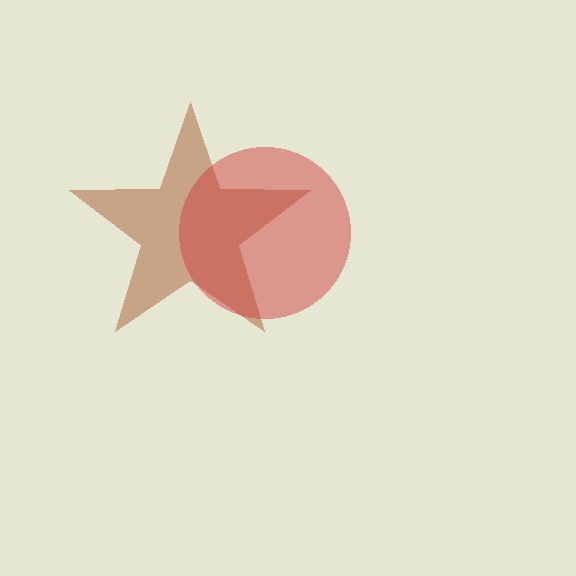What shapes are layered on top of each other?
The layered shapes are: a brown star, a red circle.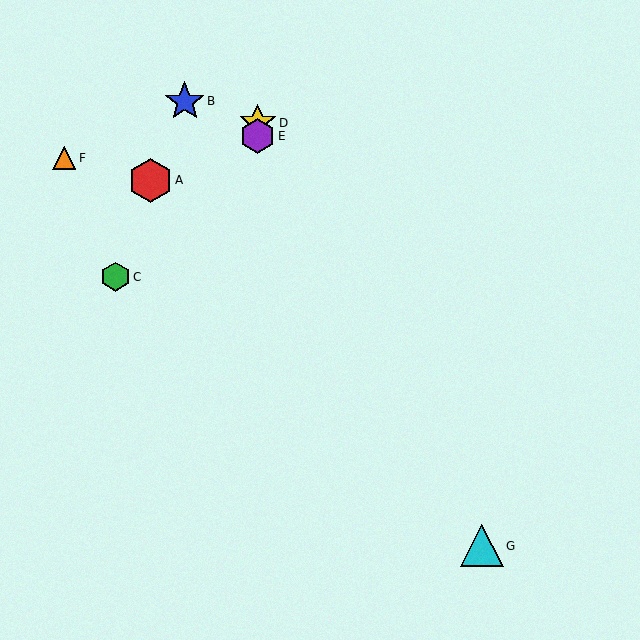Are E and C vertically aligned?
No, E is at x≈258 and C is at x≈116.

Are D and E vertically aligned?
Yes, both are at x≈258.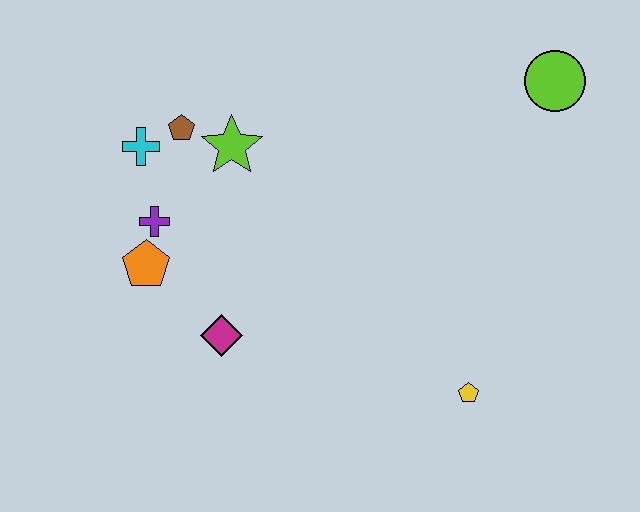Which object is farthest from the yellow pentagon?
The cyan cross is farthest from the yellow pentagon.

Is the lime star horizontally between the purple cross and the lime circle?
Yes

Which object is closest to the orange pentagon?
The purple cross is closest to the orange pentagon.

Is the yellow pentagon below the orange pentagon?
Yes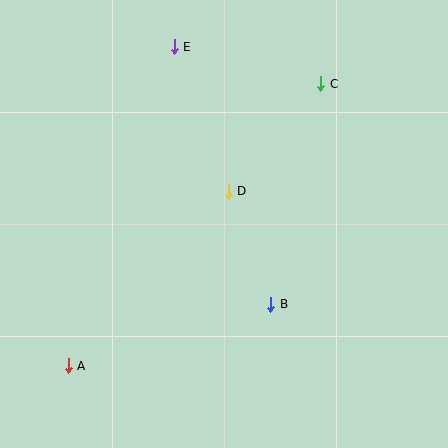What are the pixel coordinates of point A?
Point A is at (68, 366).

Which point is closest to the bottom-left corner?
Point A is closest to the bottom-left corner.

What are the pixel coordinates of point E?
Point E is at (174, 47).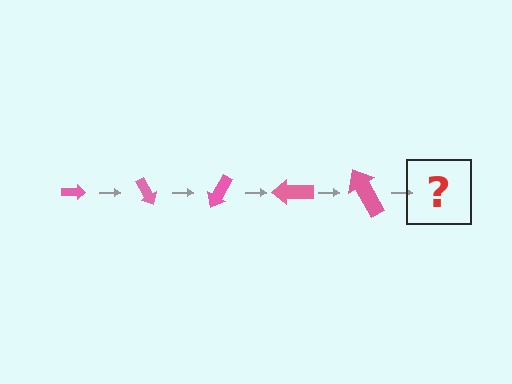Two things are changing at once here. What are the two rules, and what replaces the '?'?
The two rules are that the arrow grows larger each step and it rotates 60 degrees each step. The '?' should be an arrow, larger than the previous one and rotated 300 degrees from the start.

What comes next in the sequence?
The next element should be an arrow, larger than the previous one and rotated 300 degrees from the start.